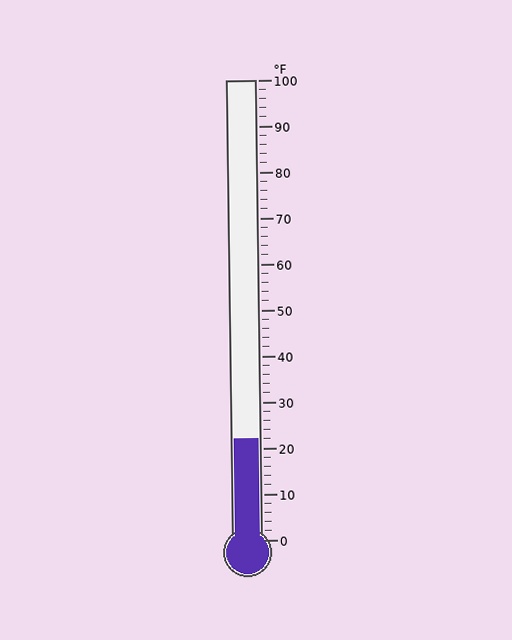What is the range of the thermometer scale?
The thermometer scale ranges from 0°F to 100°F.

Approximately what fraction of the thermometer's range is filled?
The thermometer is filled to approximately 20% of its range.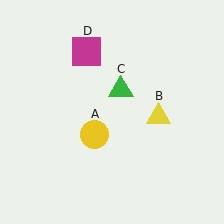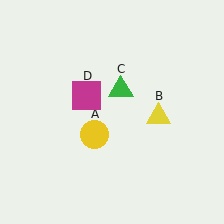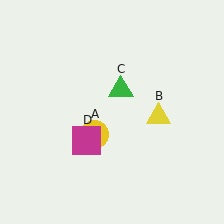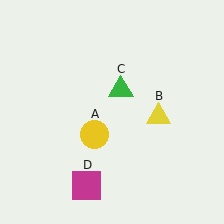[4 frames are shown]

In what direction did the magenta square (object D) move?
The magenta square (object D) moved down.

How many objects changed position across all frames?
1 object changed position: magenta square (object D).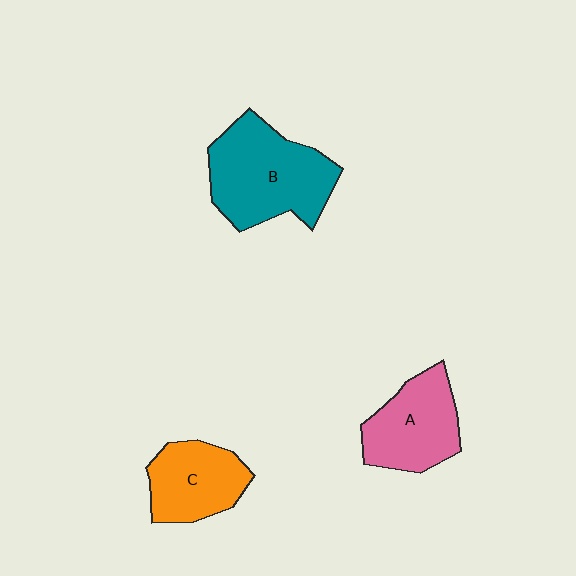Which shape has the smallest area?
Shape C (orange).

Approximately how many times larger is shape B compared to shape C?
Approximately 1.5 times.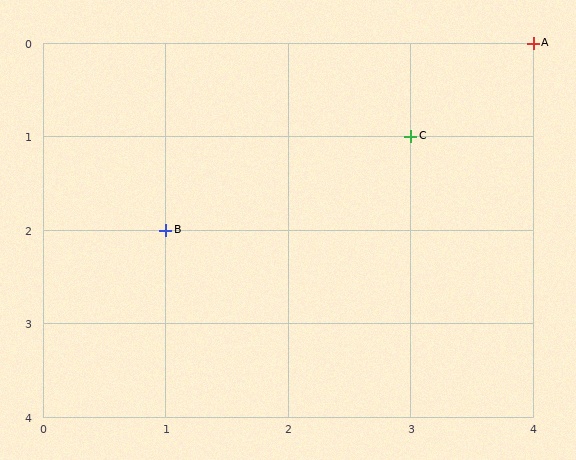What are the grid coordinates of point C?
Point C is at grid coordinates (3, 1).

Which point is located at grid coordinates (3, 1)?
Point C is at (3, 1).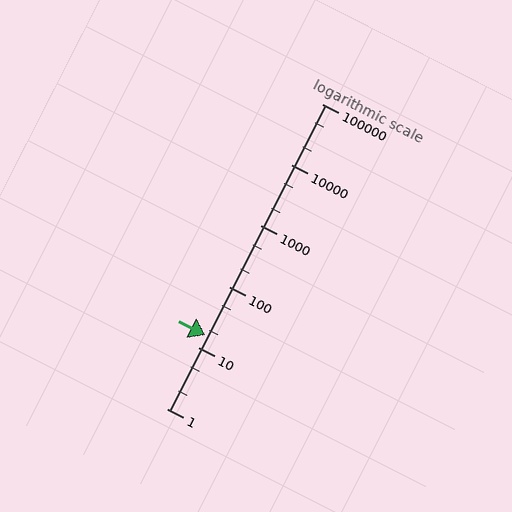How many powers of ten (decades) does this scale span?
The scale spans 5 decades, from 1 to 100000.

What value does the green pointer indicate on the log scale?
The pointer indicates approximately 16.